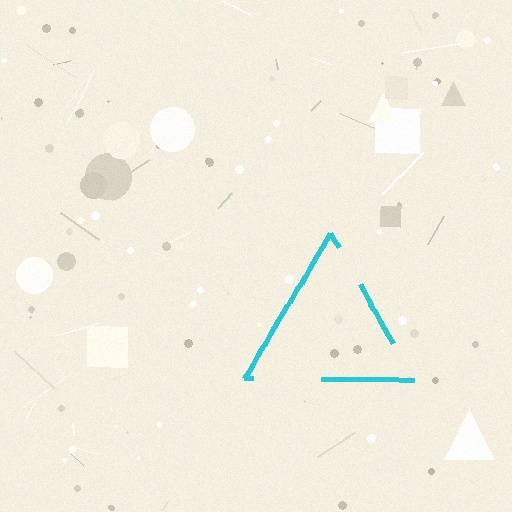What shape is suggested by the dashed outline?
The dashed outline suggests a triangle.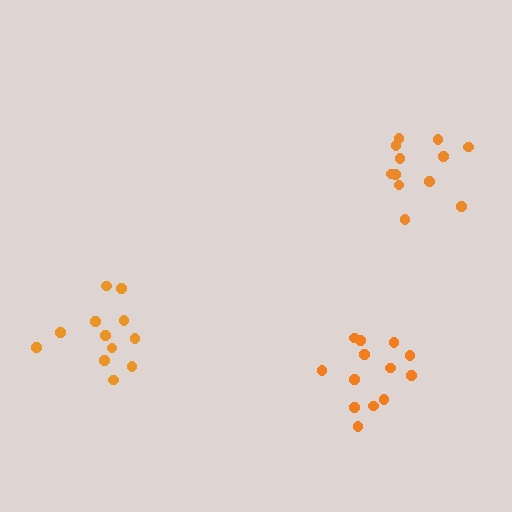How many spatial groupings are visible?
There are 3 spatial groupings.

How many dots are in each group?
Group 1: 12 dots, Group 2: 12 dots, Group 3: 14 dots (38 total).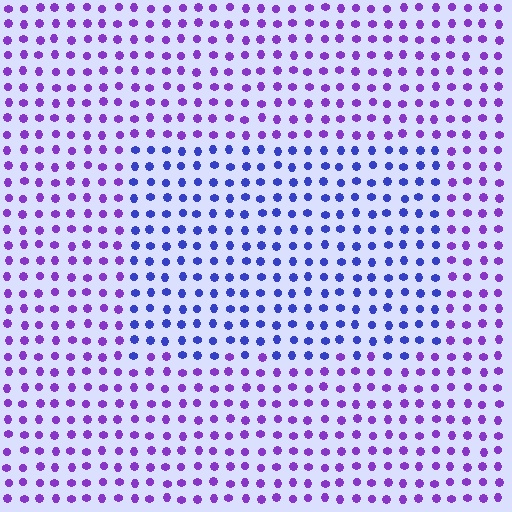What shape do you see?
I see a rectangle.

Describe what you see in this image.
The image is filled with small purple elements in a uniform arrangement. A rectangle-shaped region is visible where the elements are tinted to a slightly different hue, forming a subtle color boundary.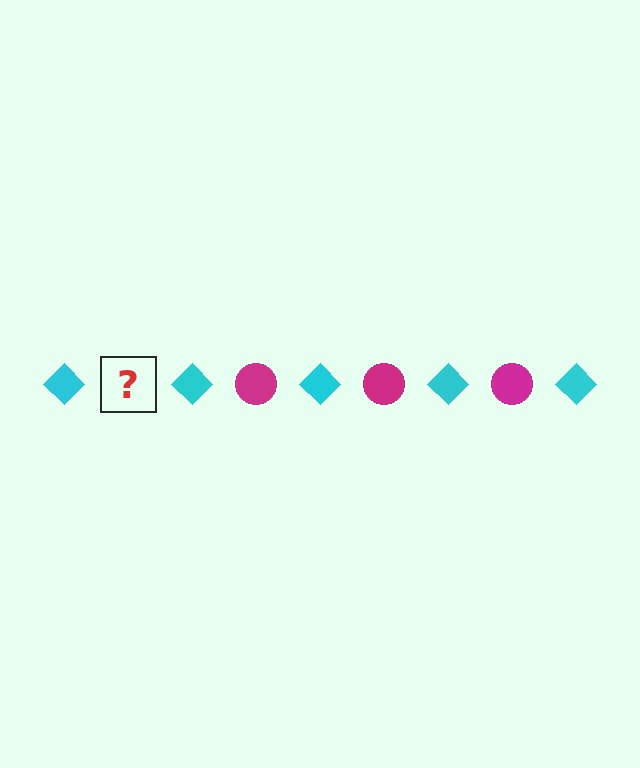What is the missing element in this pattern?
The missing element is a magenta circle.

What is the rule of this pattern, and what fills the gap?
The rule is that the pattern alternates between cyan diamond and magenta circle. The gap should be filled with a magenta circle.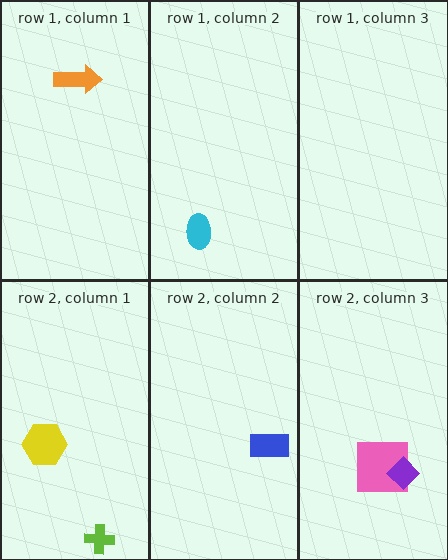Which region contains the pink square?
The row 2, column 3 region.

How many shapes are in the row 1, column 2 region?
1.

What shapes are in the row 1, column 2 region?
The cyan ellipse.